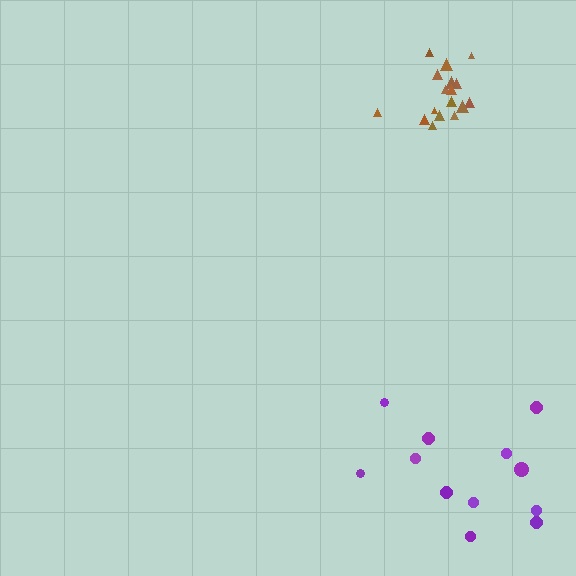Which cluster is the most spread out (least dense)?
Purple.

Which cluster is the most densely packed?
Brown.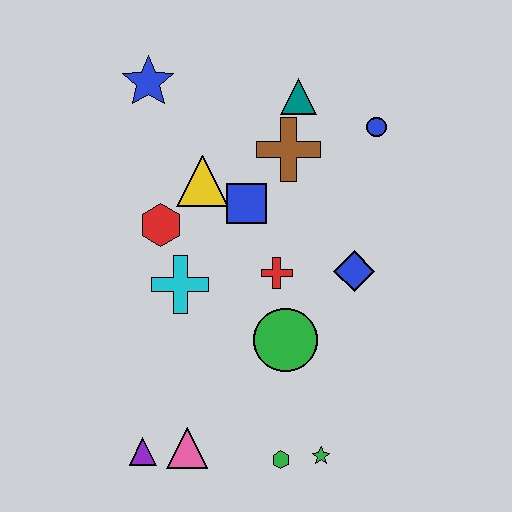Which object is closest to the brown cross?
The teal triangle is closest to the brown cross.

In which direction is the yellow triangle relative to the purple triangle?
The yellow triangle is above the purple triangle.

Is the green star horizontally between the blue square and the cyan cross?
No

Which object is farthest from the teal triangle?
The purple triangle is farthest from the teal triangle.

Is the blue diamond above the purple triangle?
Yes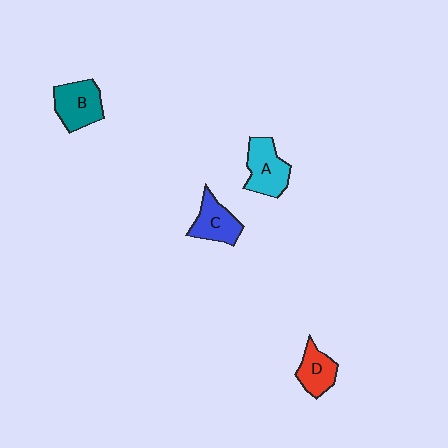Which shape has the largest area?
Shape A (cyan).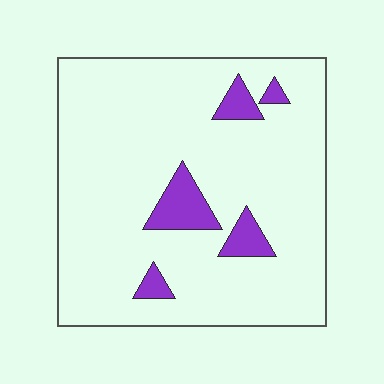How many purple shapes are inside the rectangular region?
5.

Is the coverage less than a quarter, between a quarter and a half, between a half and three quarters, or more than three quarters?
Less than a quarter.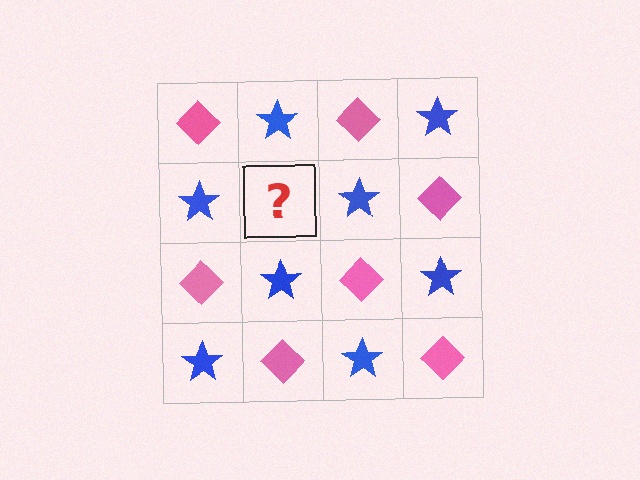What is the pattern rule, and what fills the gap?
The rule is that it alternates pink diamond and blue star in a checkerboard pattern. The gap should be filled with a pink diamond.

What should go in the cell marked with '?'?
The missing cell should contain a pink diamond.